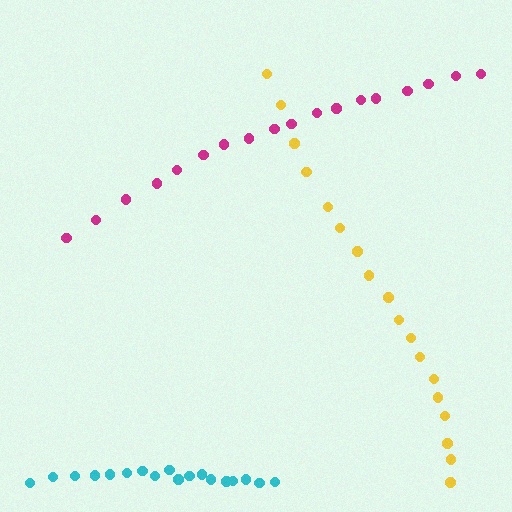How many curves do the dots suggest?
There are 3 distinct paths.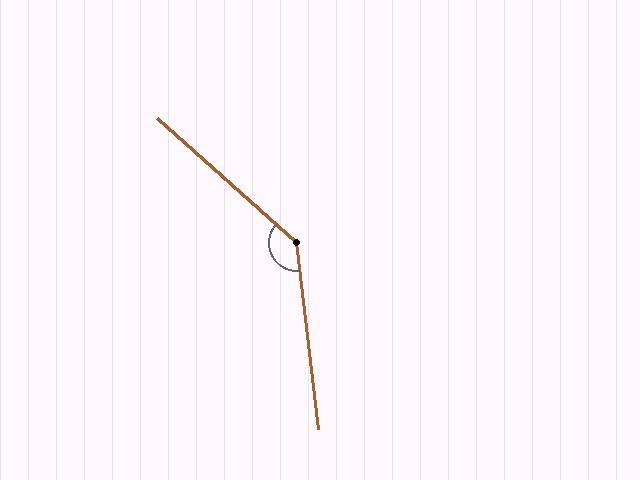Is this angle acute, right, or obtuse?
It is obtuse.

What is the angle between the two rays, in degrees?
Approximately 139 degrees.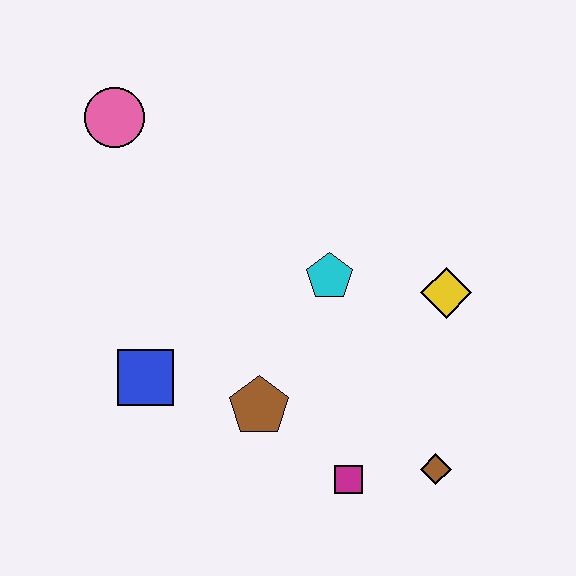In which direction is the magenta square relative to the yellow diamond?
The magenta square is below the yellow diamond.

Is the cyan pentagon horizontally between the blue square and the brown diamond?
Yes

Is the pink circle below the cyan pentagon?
No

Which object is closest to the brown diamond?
The magenta square is closest to the brown diamond.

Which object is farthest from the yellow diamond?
The pink circle is farthest from the yellow diamond.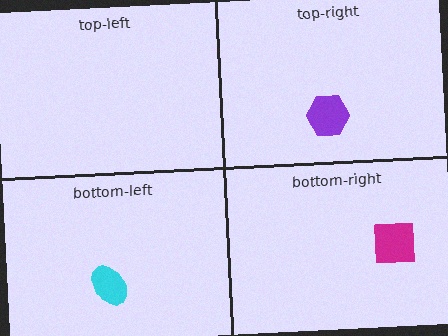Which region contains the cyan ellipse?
The bottom-left region.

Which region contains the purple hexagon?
The top-right region.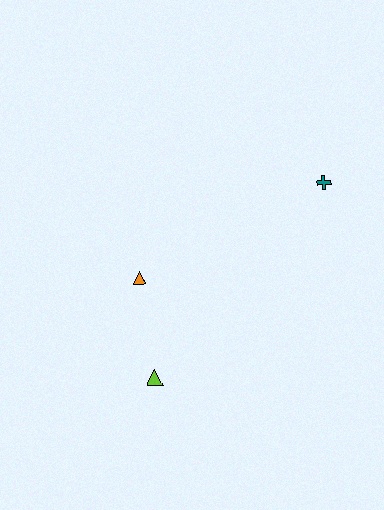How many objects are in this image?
There are 3 objects.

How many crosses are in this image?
There is 1 cross.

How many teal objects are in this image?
There is 1 teal object.